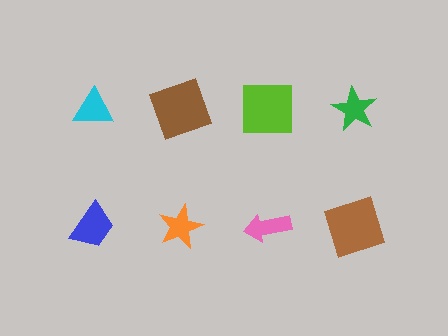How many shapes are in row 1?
4 shapes.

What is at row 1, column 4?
A green star.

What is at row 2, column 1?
A blue trapezoid.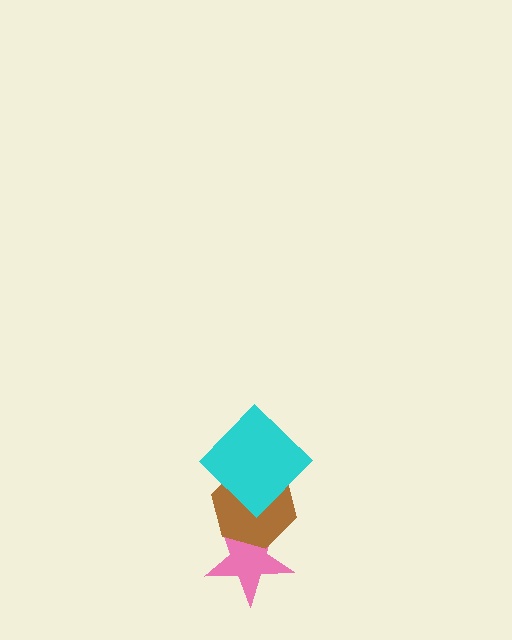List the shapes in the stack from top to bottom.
From top to bottom: the cyan diamond, the brown hexagon, the pink star.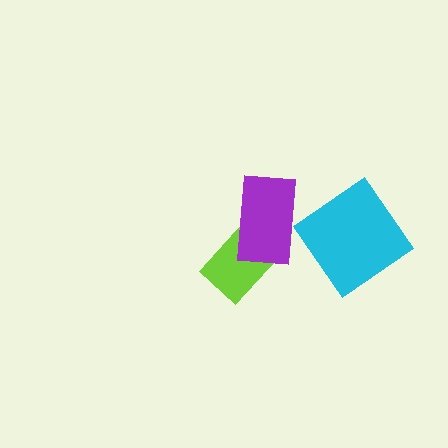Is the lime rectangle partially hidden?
Yes, it is partially covered by another shape.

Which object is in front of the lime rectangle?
The purple rectangle is in front of the lime rectangle.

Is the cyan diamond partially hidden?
No, no other shape covers it.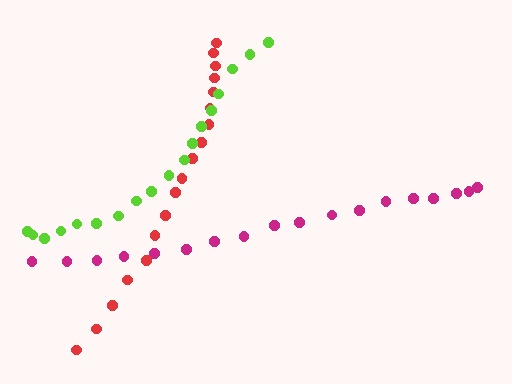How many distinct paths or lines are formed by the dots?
There are 3 distinct paths.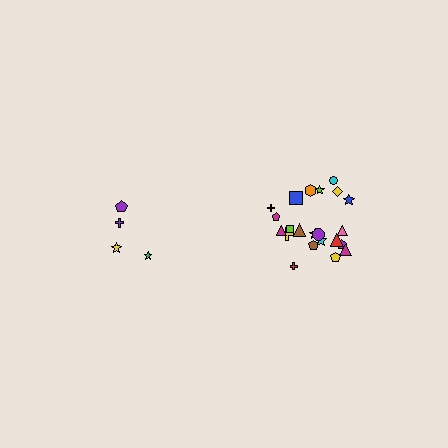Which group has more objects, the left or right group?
The right group.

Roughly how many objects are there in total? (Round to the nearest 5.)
Roughly 25 objects in total.